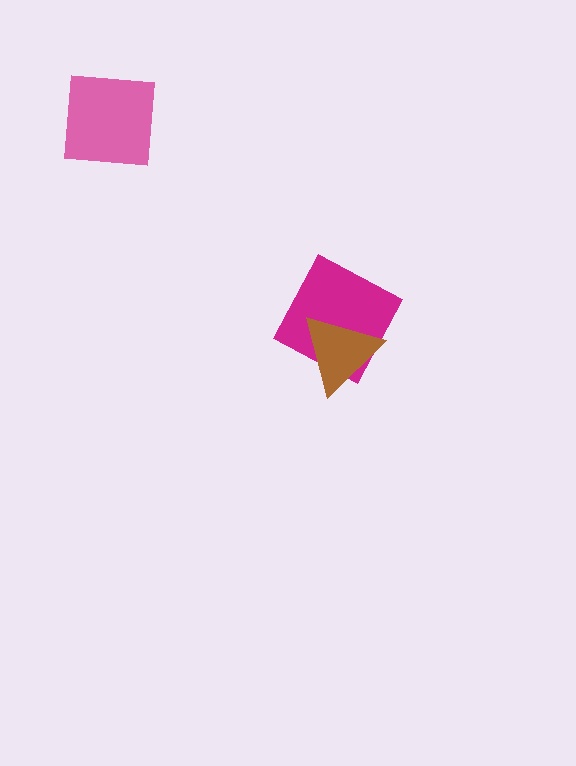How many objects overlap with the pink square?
0 objects overlap with the pink square.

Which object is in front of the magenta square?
The brown triangle is in front of the magenta square.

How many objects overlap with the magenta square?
1 object overlaps with the magenta square.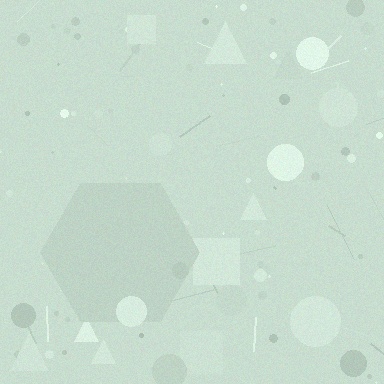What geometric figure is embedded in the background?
A hexagon is embedded in the background.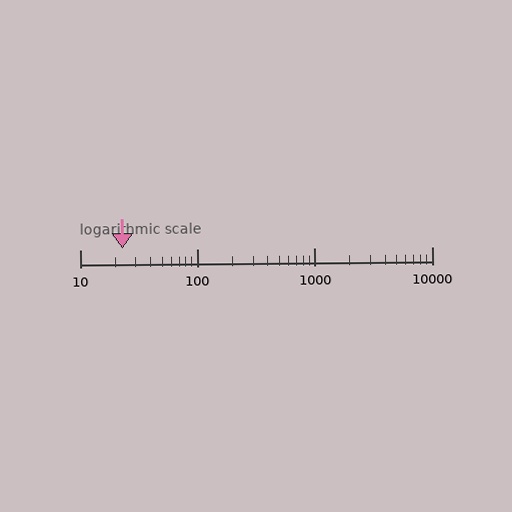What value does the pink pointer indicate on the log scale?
The pointer indicates approximately 23.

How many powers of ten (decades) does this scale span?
The scale spans 3 decades, from 10 to 10000.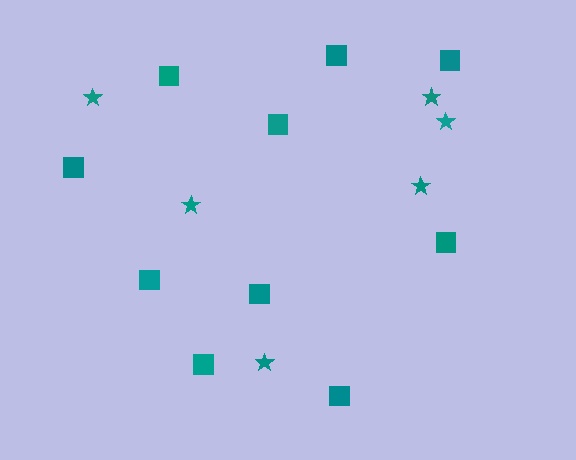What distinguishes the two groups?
There are 2 groups: one group of squares (10) and one group of stars (6).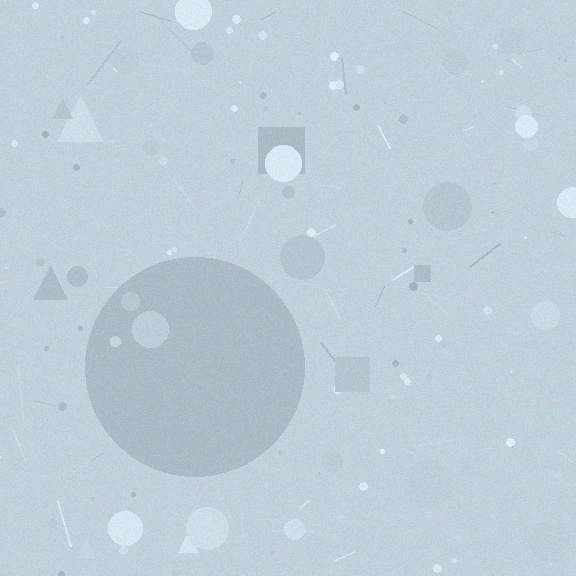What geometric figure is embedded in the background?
A circle is embedded in the background.